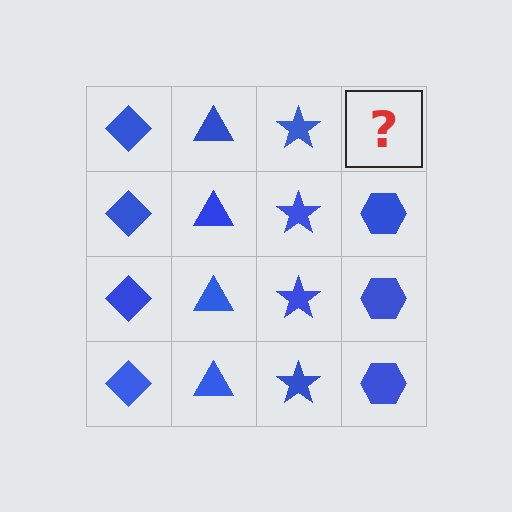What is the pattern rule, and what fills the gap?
The rule is that each column has a consistent shape. The gap should be filled with a blue hexagon.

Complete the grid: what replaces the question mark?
The question mark should be replaced with a blue hexagon.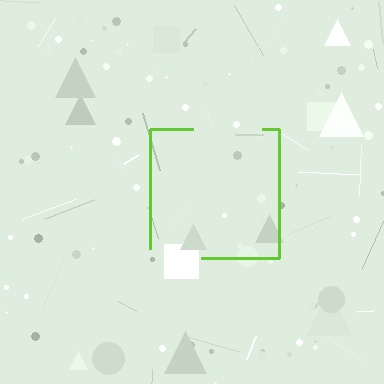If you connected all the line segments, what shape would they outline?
They would outline a square.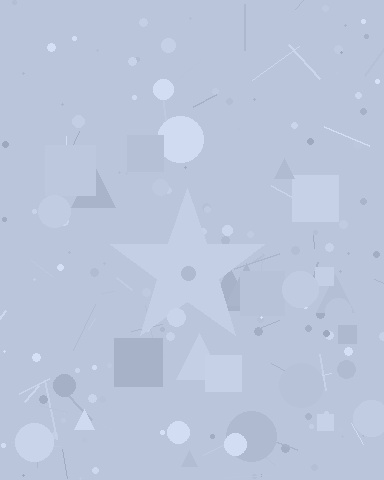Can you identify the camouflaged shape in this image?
The camouflaged shape is a star.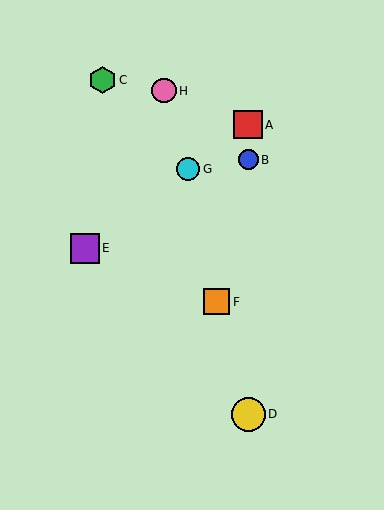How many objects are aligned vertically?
3 objects (A, B, D) are aligned vertically.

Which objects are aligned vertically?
Objects A, B, D are aligned vertically.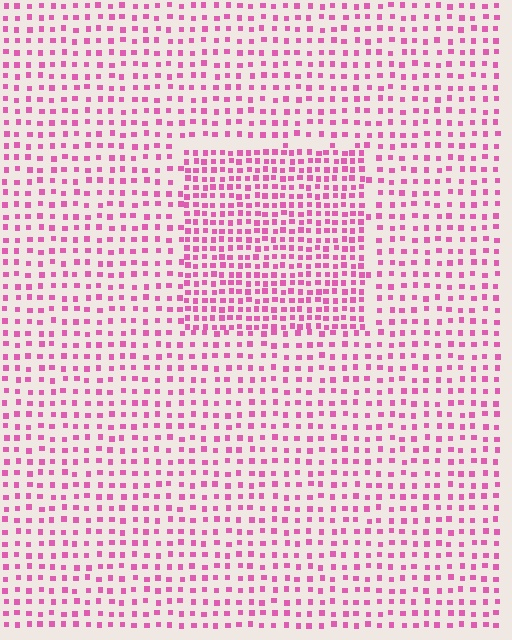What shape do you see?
I see a rectangle.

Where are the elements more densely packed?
The elements are more densely packed inside the rectangle boundary.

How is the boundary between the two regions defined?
The boundary is defined by a change in element density (approximately 1.8x ratio). All elements are the same color, size, and shape.